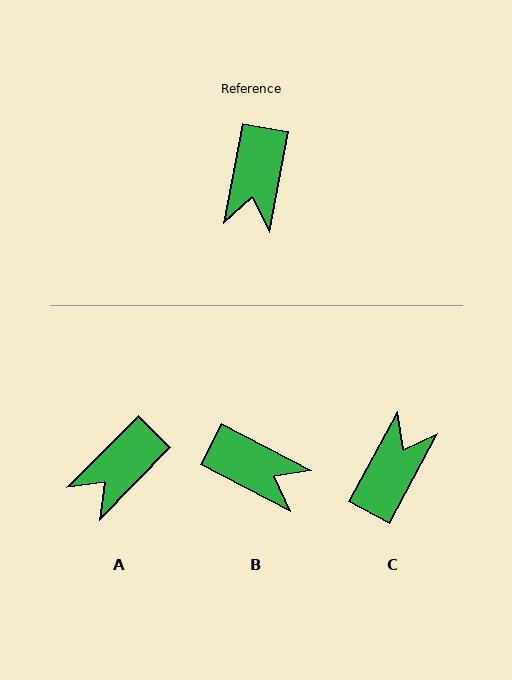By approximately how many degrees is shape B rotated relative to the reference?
Approximately 74 degrees counter-clockwise.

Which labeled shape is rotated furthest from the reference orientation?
C, about 162 degrees away.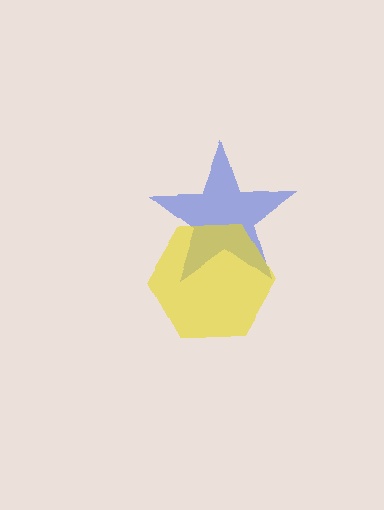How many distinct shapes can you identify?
There are 2 distinct shapes: a blue star, a yellow hexagon.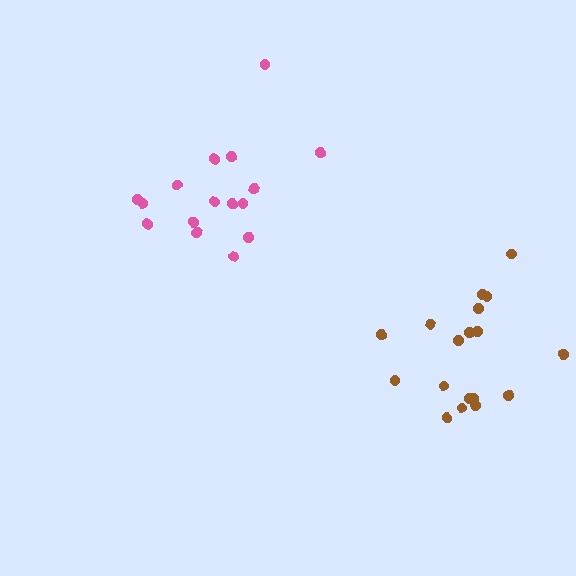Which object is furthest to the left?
The pink cluster is leftmost.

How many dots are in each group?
Group 1: 18 dots, Group 2: 16 dots (34 total).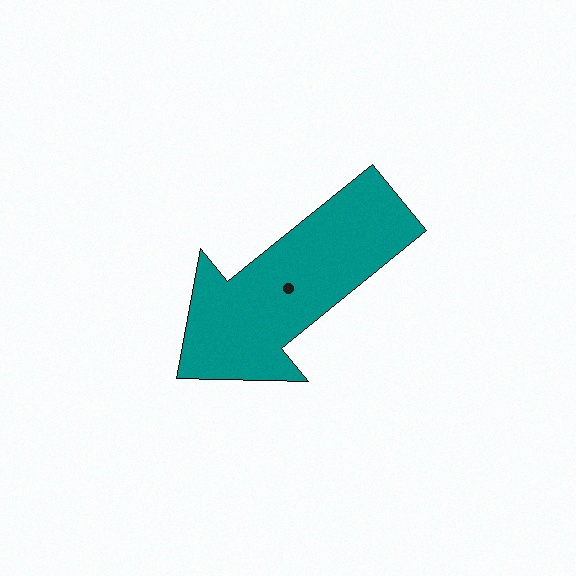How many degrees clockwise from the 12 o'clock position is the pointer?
Approximately 231 degrees.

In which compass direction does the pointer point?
Southwest.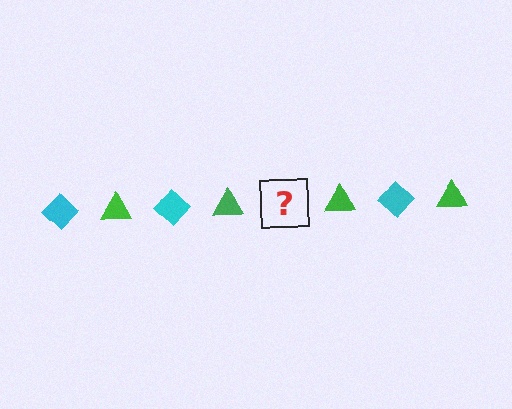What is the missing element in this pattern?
The missing element is a cyan diamond.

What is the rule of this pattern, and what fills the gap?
The rule is that the pattern alternates between cyan diamond and green triangle. The gap should be filled with a cyan diamond.